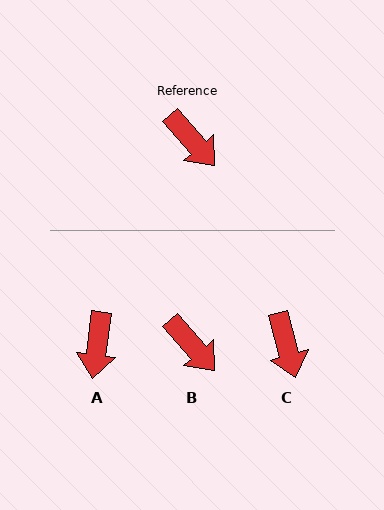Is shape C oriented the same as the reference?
No, it is off by about 26 degrees.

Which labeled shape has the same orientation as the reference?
B.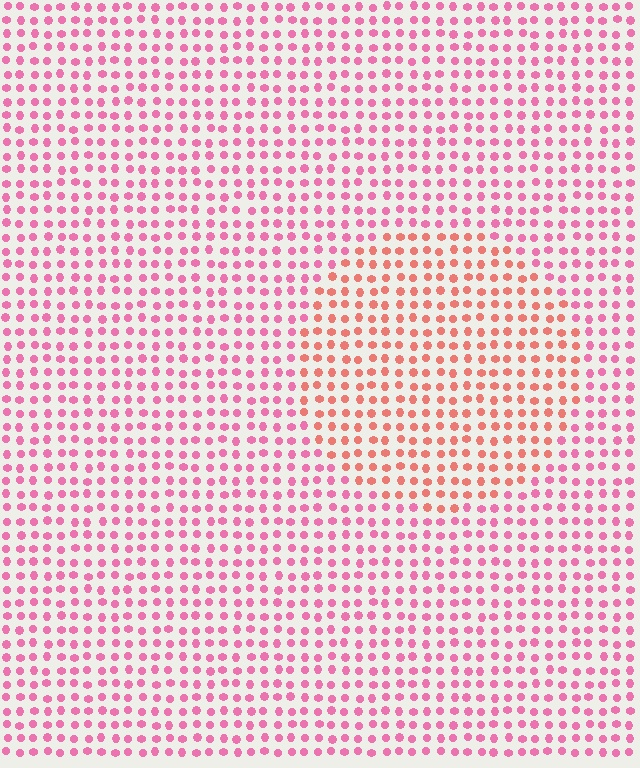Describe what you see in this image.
The image is filled with small pink elements in a uniform arrangement. A circle-shaped region is visible where the elements are tinted to a slightly different hue, forming a subtle color boundary.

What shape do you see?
I see a circle.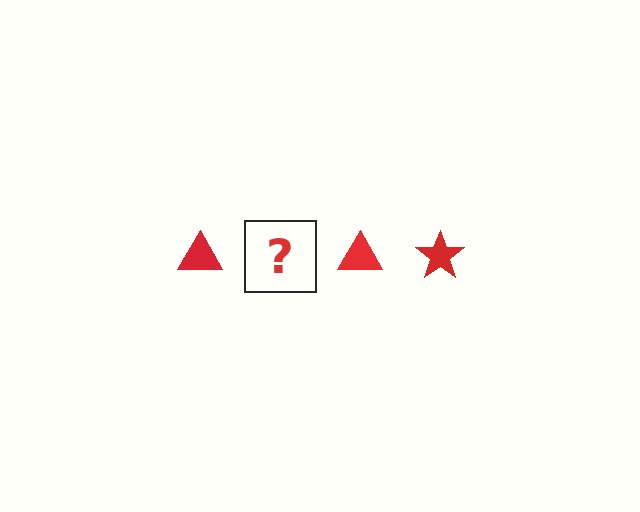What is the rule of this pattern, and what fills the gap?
The rule is that the pattern cycles through triangle, star shapes in red. The gap should be filled with a red star.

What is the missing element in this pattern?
The missing element is a red star.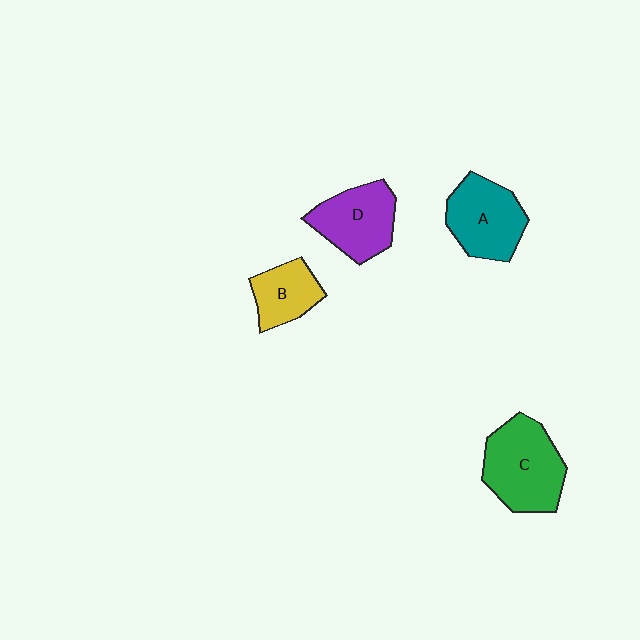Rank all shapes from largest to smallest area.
From largest to smallest: C (green), A (teal), D (purple), B (yellow).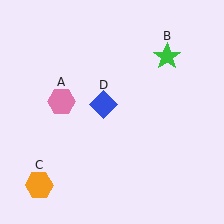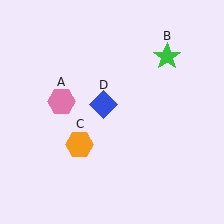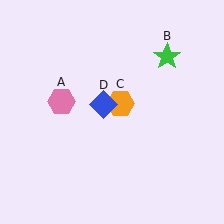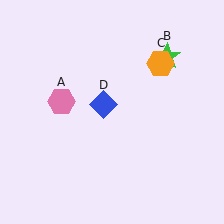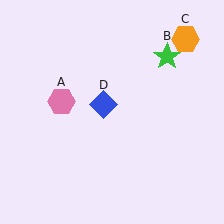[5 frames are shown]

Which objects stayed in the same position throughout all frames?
Pink hexagon (object A) and green star (object B) and blue diamond (object D) remained stationary.